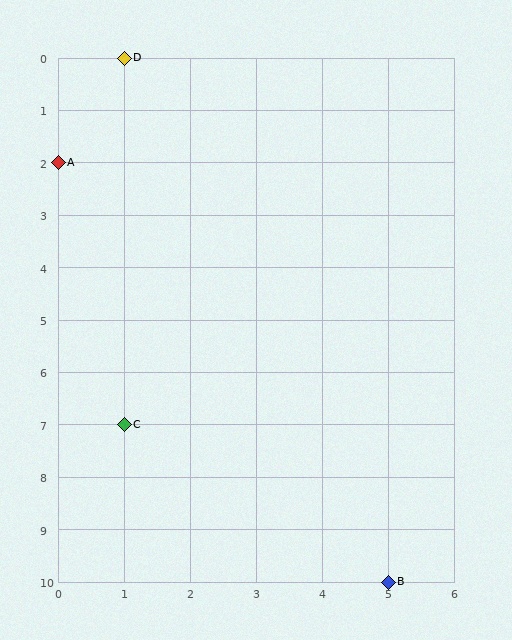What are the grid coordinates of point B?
Point B is at grid coordinates (5, 10).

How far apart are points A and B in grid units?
Points A and B are 5 columns and 8 rows apart (about 9.4 grid units diagonally).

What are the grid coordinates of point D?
Point D is at grid coordinates (1, 0).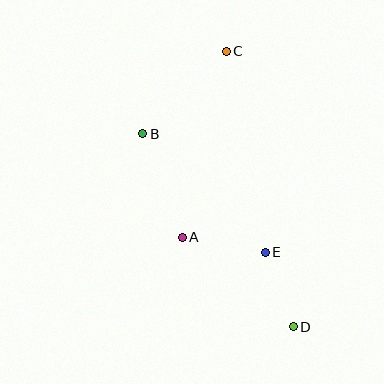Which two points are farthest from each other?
Points C and D are farthest from each other.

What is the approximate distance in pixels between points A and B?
The distance between A and B is approximately 111 pixels.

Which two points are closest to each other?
Points D and E are closest to each other.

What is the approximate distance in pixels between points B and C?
The distance between B and C is approximately 118 pixels.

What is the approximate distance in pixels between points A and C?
The distance between A and C is approximately 191 pixels.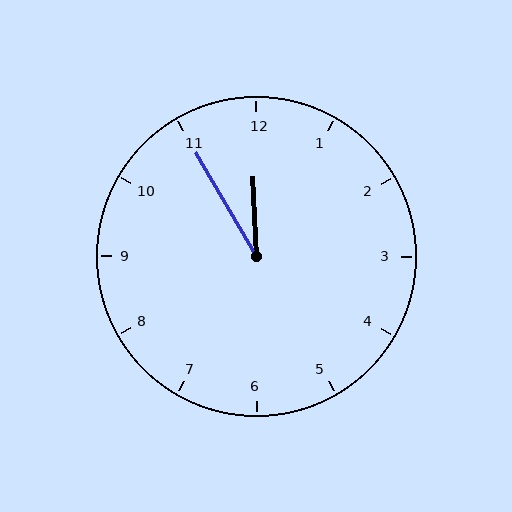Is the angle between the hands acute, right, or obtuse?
It is acute.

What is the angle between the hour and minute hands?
Approximately 28 degrees.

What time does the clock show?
11:55.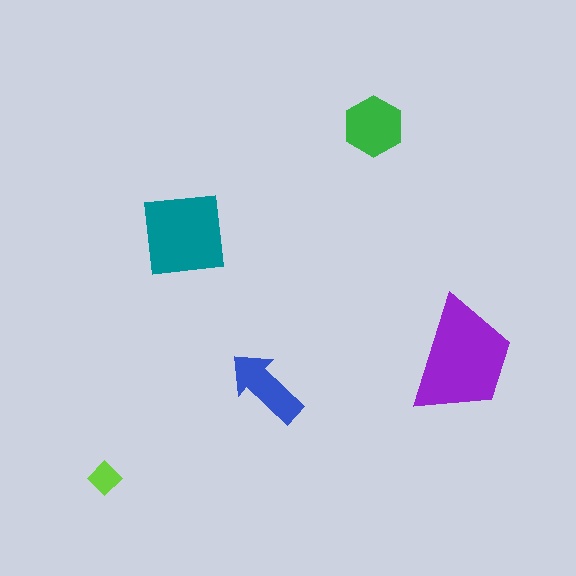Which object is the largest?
The purple trapezoid.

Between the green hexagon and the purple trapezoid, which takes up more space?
The purple trapezoid.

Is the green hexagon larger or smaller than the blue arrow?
Larger.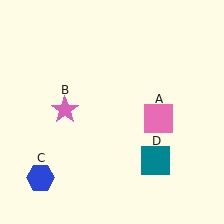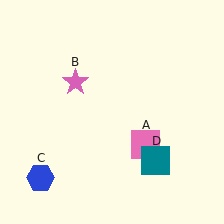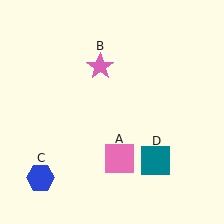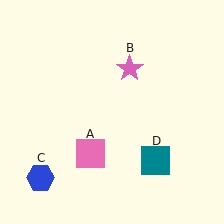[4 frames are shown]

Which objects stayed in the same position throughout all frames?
Blue hexagon (object C) and teal square (object D) remained stationary.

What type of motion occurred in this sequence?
The pink square (object A), pink star (object B) rotated clockwise around the center of the scene.